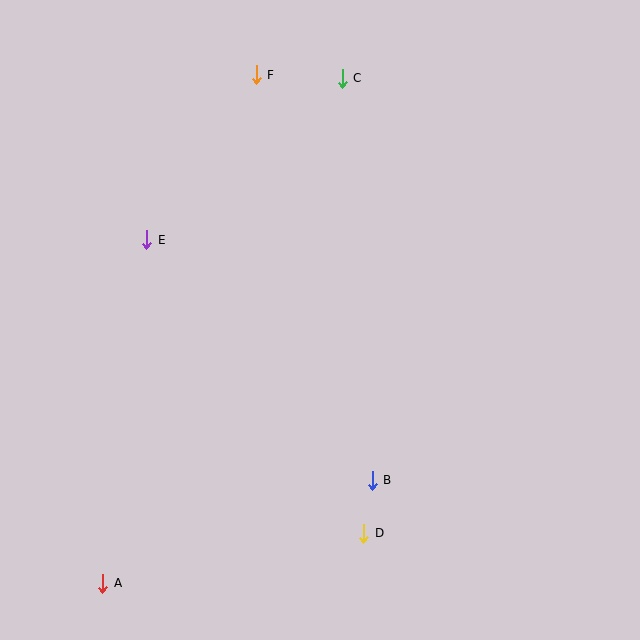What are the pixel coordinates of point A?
Point A is at (103, 583).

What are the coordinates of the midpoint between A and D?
The midpoint between A and D is at (233, 558).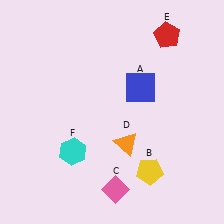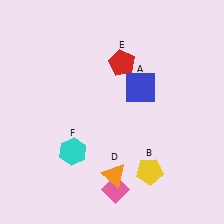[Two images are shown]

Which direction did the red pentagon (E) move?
The red pentagon (E) moved left.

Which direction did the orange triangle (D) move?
The orange triangle (D) moved down.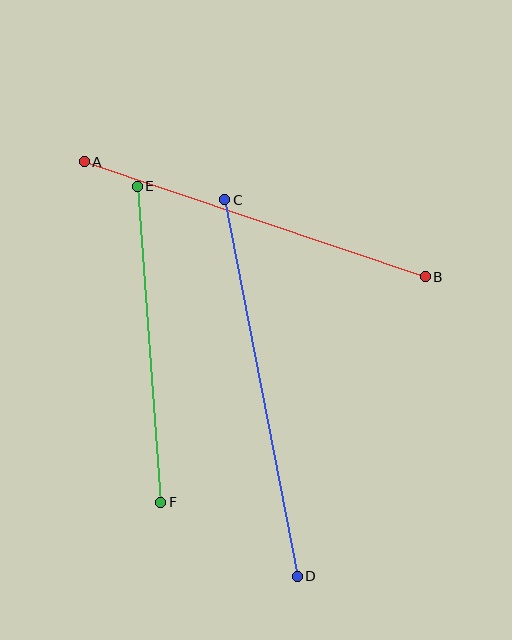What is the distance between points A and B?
The distance is approximately 360 pixels.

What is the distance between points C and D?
The distance is approximately 383 pixels.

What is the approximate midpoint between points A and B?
The midpoint is at approximately (255, 219) pixels.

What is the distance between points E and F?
The distance is approximately 317 pixels.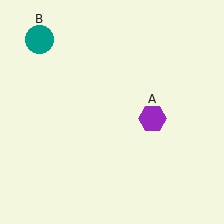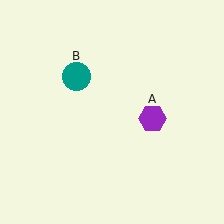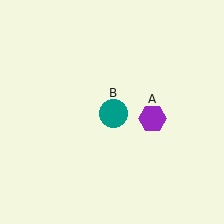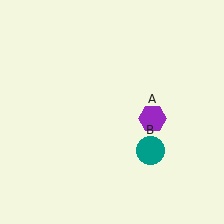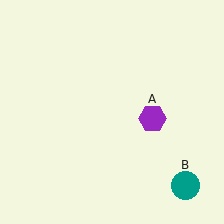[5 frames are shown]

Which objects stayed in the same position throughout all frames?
Purple hexagon (object A) remained stationary.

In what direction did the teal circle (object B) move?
The teal circle (object B) moved down and to the right.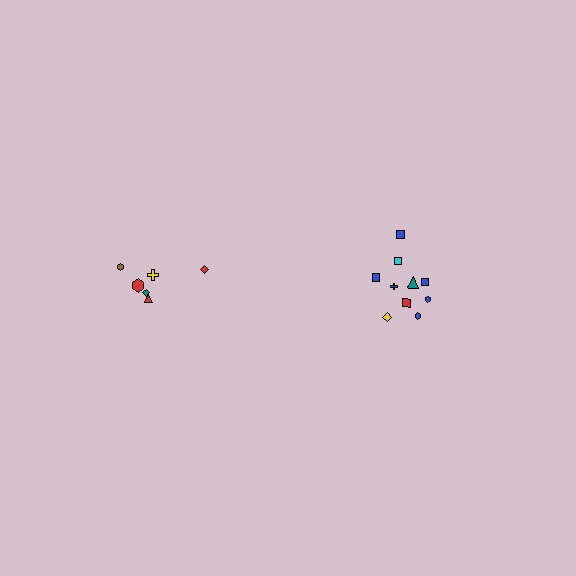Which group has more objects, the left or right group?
The right group.